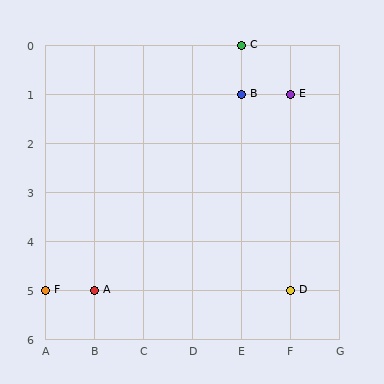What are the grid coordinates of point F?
Point F is at grid coordinates (A, 5).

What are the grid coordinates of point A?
Point A is at grid coordinates (B, 5).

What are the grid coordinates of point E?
Point E is at grid coordinates (F, 1).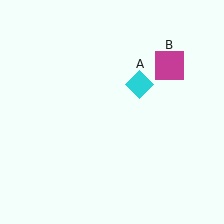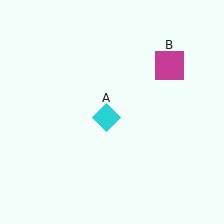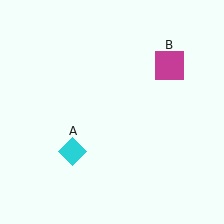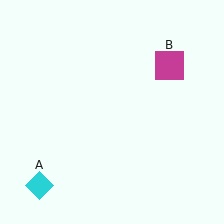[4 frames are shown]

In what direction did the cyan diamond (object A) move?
The cyan diamond (object A) moved down and to the left.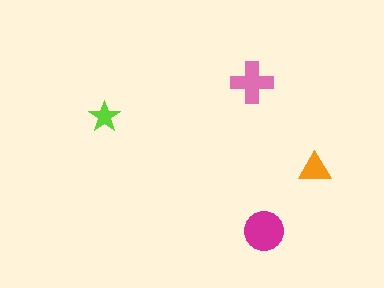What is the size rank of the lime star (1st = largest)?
4th.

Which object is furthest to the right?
The orange triangle is rightmost.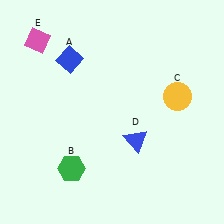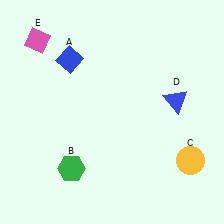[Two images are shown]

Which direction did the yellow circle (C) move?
The yellow circle (C) moved down.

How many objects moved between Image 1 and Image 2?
2 objects moved between the two images.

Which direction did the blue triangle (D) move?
The blue triangle (D) moved right.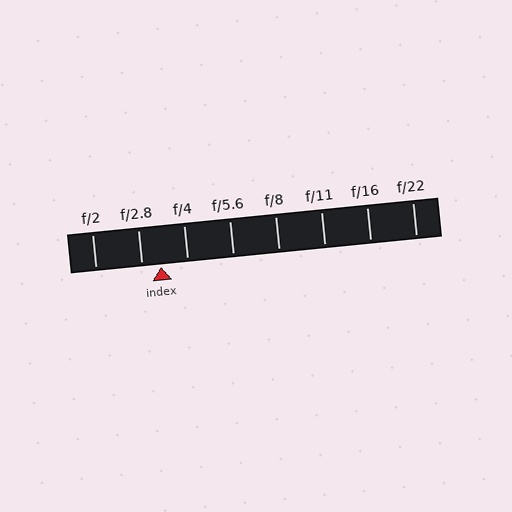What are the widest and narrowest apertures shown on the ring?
The widest aperture shown is f/2 and the narrowest is f/22.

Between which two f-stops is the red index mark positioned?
The index mark is between f/2.8 and f/4.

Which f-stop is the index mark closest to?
The index mark is closest to f/2.8.